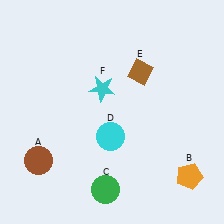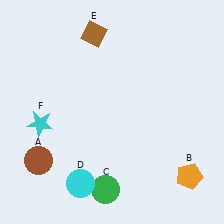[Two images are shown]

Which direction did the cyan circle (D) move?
The cyan circle (D) moved down.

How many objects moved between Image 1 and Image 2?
3 objects moved between the two images.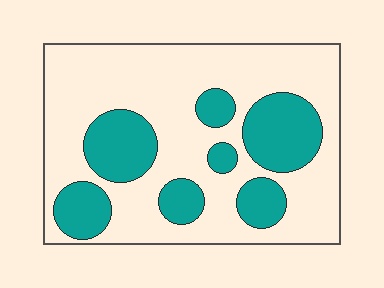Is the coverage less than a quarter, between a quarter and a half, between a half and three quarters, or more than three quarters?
Between a quarter and a half.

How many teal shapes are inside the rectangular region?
7.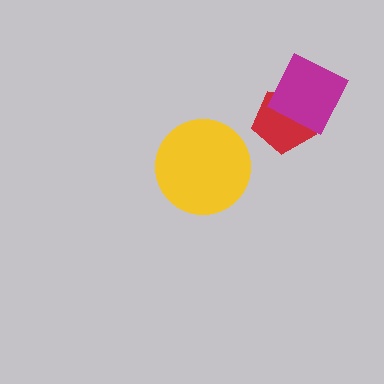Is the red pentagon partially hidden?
Yes, it is partially covered by another shape.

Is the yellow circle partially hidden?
No, no other shape covers it.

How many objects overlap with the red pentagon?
1 object overlaps with the red pentagon.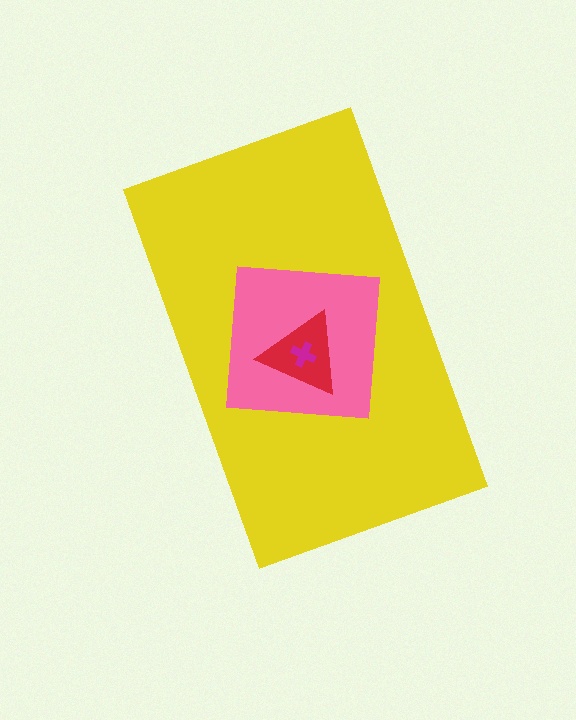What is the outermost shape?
The yellow rectangle.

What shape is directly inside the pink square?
The red triangle.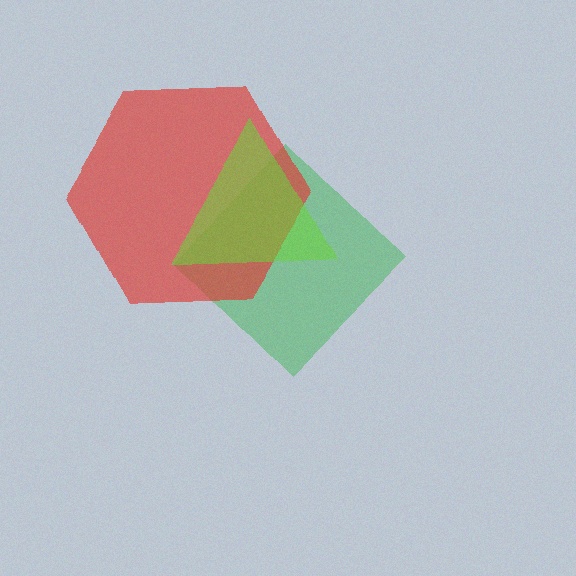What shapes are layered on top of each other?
The layered shapes are: a green diamond, a red hexagon, a lime triangle.